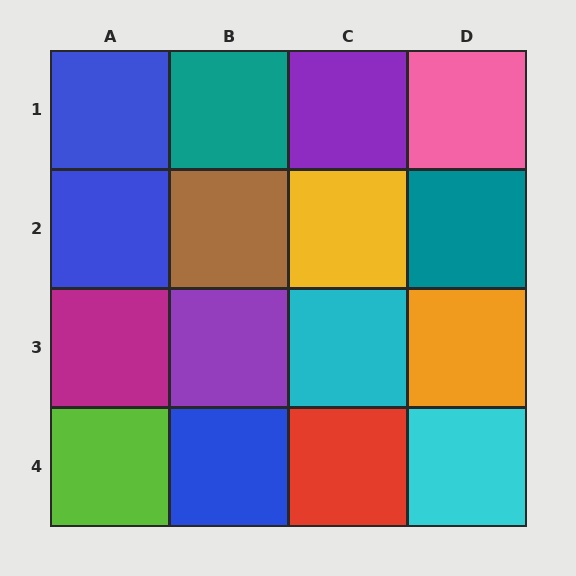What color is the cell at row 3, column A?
Magenta.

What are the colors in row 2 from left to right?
Blue, brown, yellow, teal.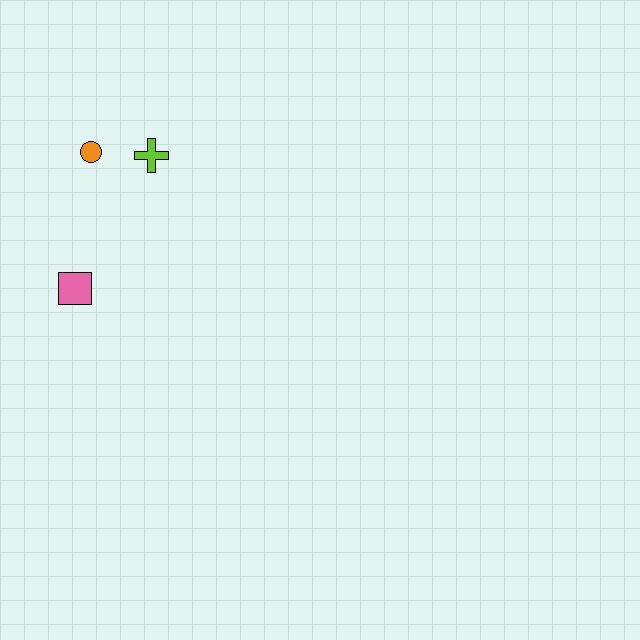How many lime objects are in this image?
There is 1 lime object.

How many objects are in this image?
There are 3 objects.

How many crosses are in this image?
There is 1 cross.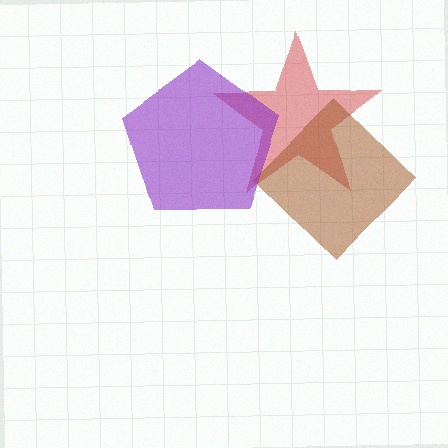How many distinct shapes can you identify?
There are 3 distinct shapes: a red star, a brown diamond, a purple pentagon.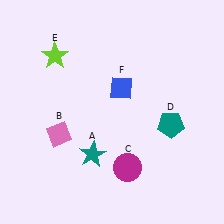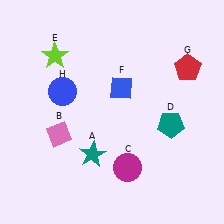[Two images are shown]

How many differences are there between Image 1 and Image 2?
There are 2 differences between the two images.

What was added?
A red pentagon (G), a blue circle (H) were added in Image 2.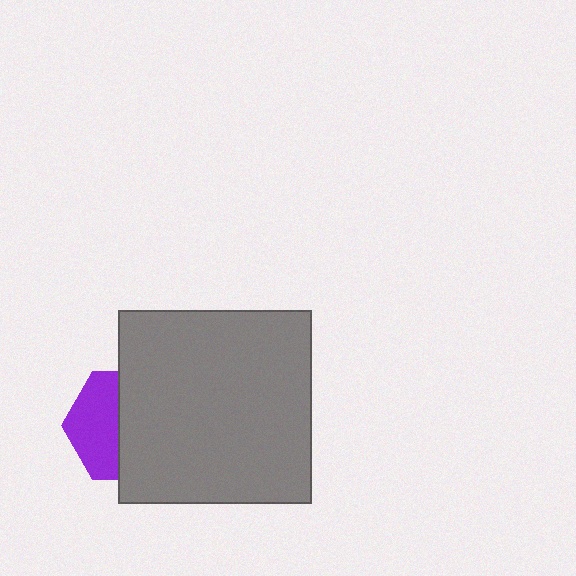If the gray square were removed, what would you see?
You would see the complete purple hexagon.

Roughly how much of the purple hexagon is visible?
A small part of it is visible (roughly 43%).